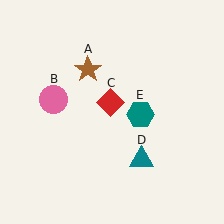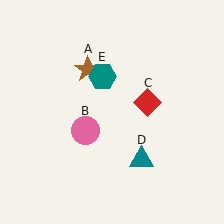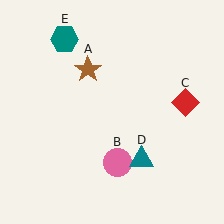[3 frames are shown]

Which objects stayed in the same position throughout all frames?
Brown star (object A) and teal triangle (object D) remained stationary.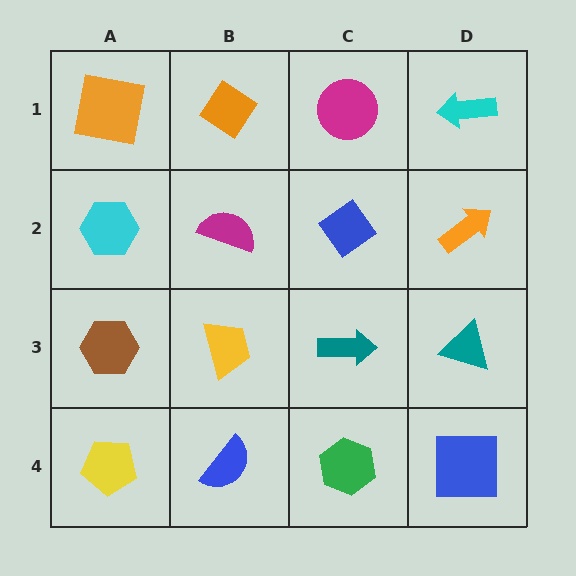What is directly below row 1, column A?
A cyan hexagon.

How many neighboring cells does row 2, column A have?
3.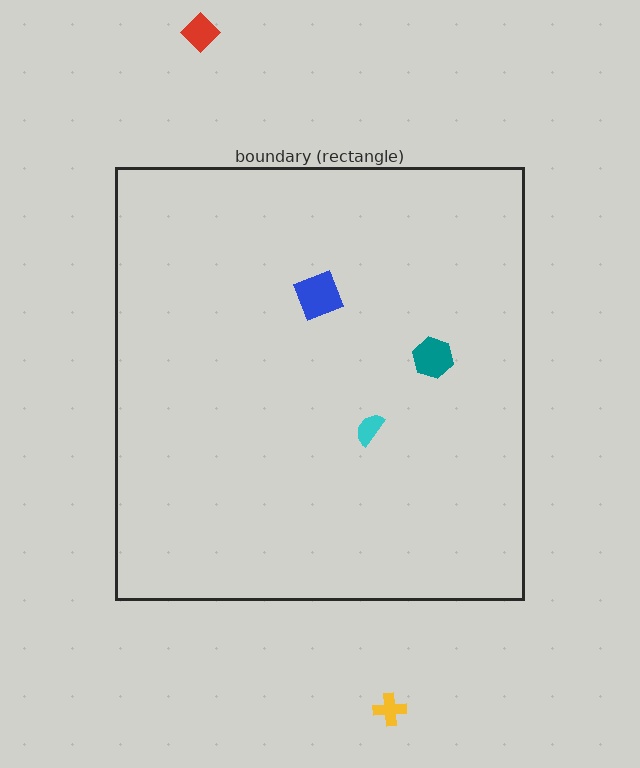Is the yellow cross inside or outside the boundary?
Outside.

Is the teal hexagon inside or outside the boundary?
Inside.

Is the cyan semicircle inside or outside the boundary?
Inside.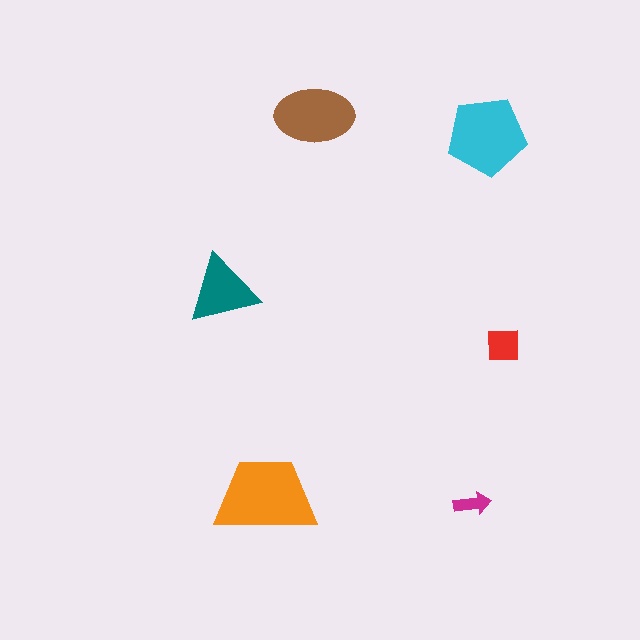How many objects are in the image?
There are 6 objects in the image.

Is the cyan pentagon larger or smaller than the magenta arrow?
Larger.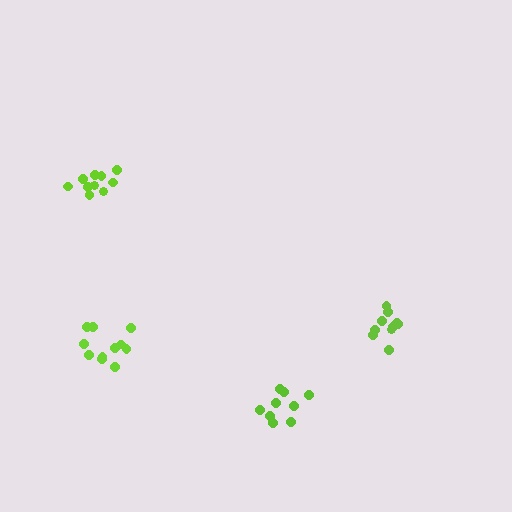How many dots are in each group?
Group 1: 10 dots, Group 2: 11 dots, Group 3: 10 dots, Group 4: 9 dots (40 total).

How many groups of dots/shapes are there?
There are 4 groups.